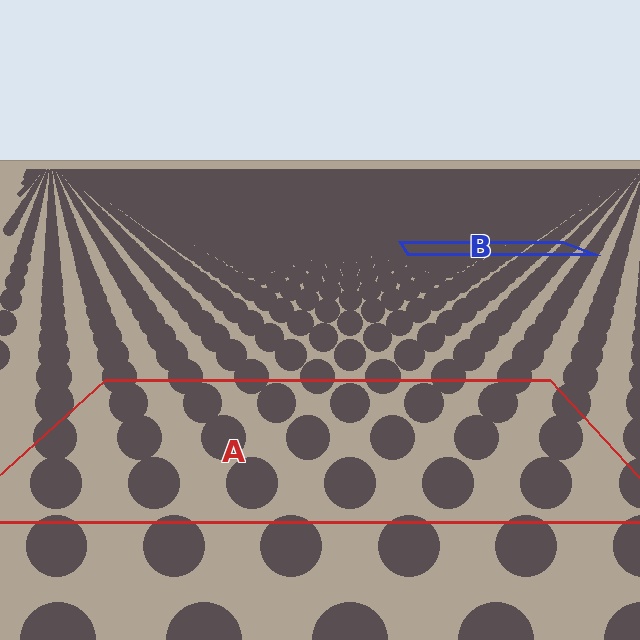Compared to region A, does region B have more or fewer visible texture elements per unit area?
Region B has more texture elements per unit area — they are packed more densely because it is farther away.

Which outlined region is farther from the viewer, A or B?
Region B is farther from the viewer — the texture elements inside it appear smaller and more densely packed.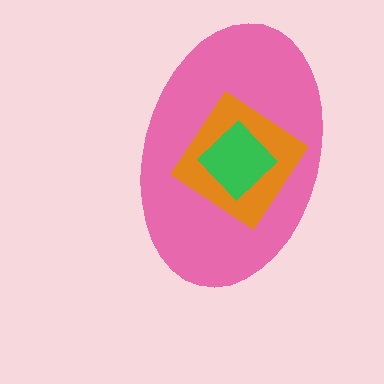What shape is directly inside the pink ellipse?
The orange diamond.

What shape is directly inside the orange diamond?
The green diamond.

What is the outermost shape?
The pink ellipse.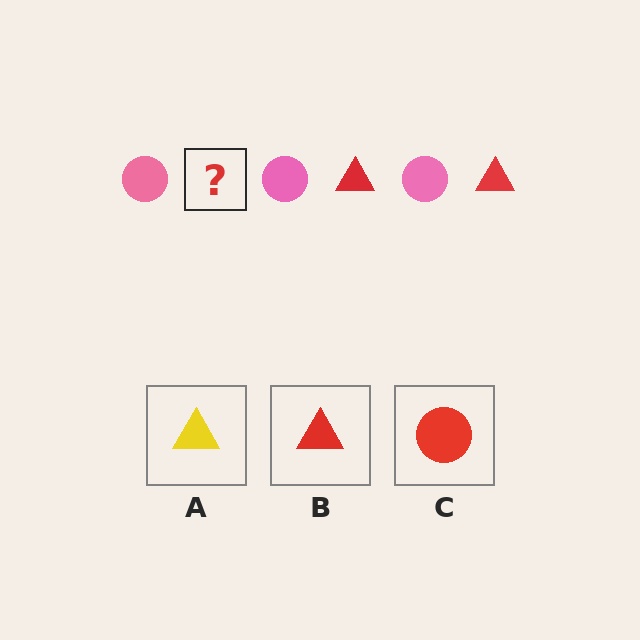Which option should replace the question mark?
Option B.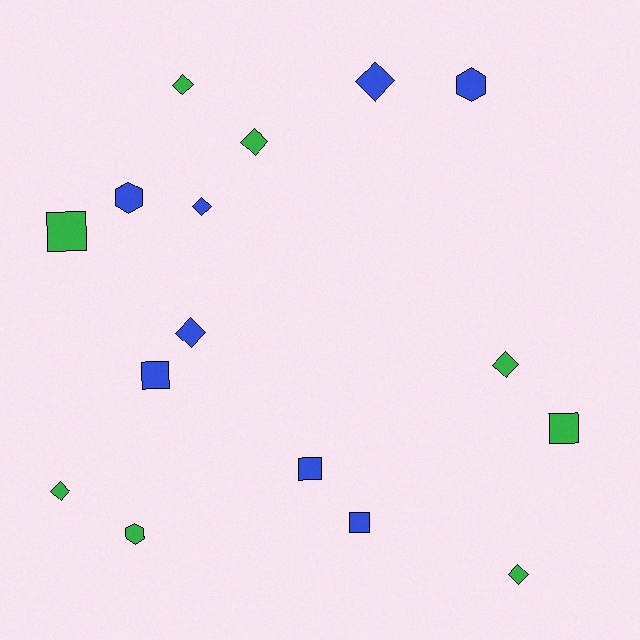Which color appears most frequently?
Green, with 8 objects.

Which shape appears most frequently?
Diamond, with 8 objects.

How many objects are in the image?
There are 16 objects.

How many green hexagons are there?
There is 1 green hexagon.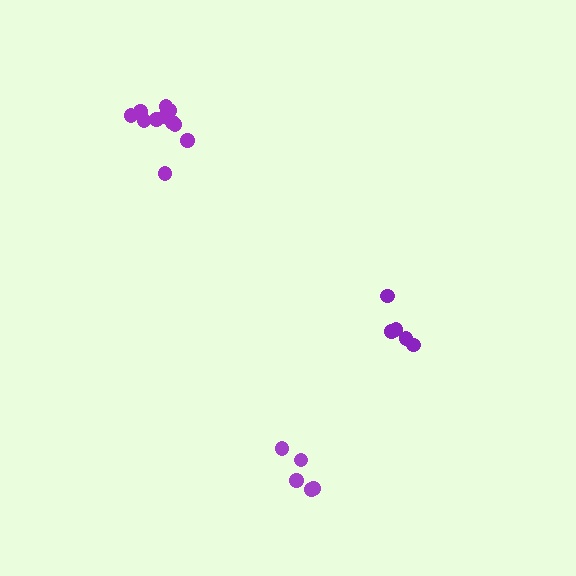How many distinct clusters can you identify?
There are 3 distinct clusters.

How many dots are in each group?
Group 1: 5 dots, Group 2: 11 dots, Group 3: 5 dots (21 total).